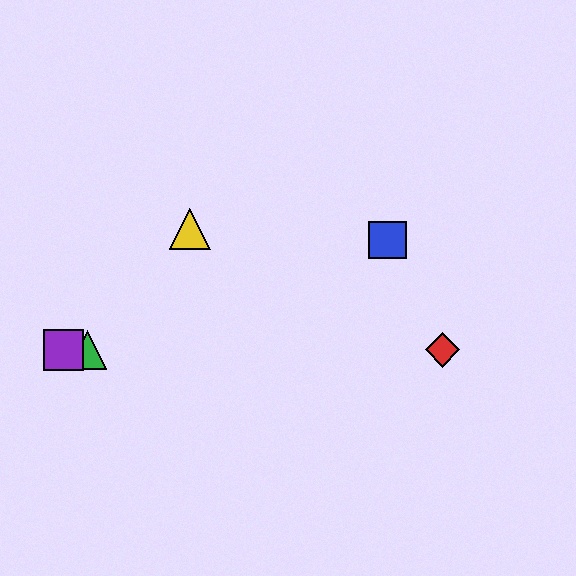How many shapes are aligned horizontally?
3 shapes (the red diamond, the green triangle, the purple square) are aligned horizontally.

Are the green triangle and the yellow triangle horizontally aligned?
No, the green triangle is at y≈350 and the yellow triangle is at y≈229.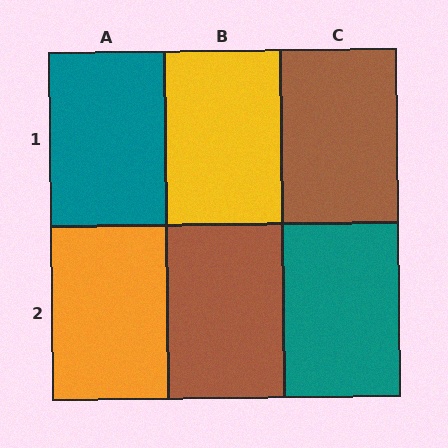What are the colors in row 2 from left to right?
Orange, brown, teal.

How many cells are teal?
2 cells are teal.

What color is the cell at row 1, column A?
Teal.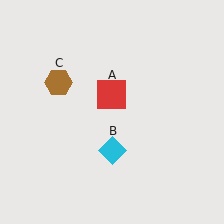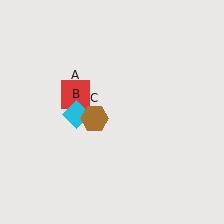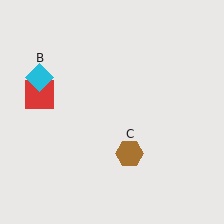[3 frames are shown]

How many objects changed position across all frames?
3 objects changed position: red square (object A), cyan diamond (object B), brown hexagon (object C).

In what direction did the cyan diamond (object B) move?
The cyan diamond (object B) moved up and to the left.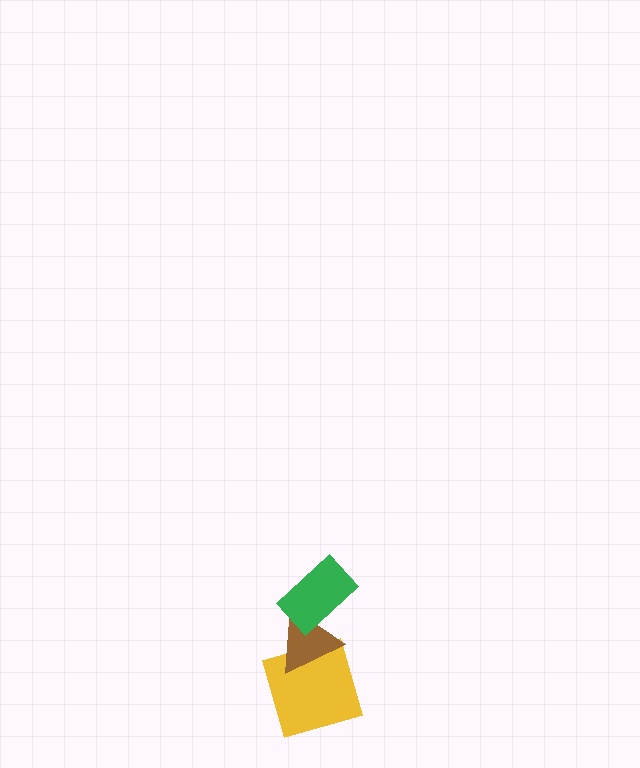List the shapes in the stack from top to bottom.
From top to bottom: the green rectangle, the brown triangle, the yellow square.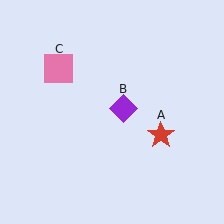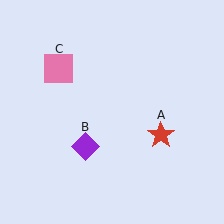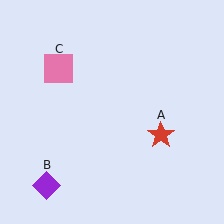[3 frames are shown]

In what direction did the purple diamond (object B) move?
The purple diamond (object B) moved down and to the left.